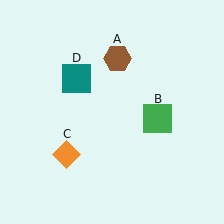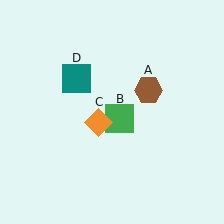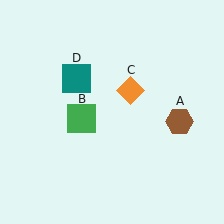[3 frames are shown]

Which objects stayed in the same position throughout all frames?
Teal square (object D) remained stationary.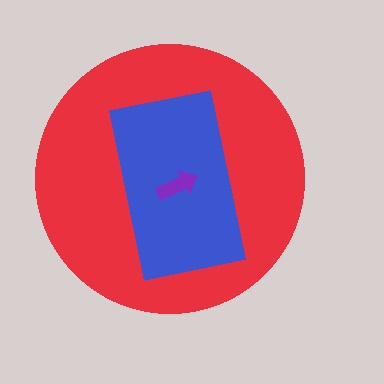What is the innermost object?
The purple arrow.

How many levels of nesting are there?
3.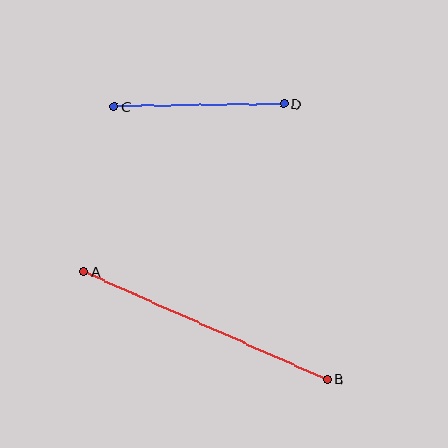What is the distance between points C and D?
The distance is approximately 170 pixels.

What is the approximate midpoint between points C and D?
The midpoint is at approximately (199, 105) pixels.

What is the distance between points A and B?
The distance is approximately 266 pixels.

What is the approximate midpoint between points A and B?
The midpoint is at approximately (205, 326) pixels.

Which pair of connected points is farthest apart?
Points A and B are farthest apart.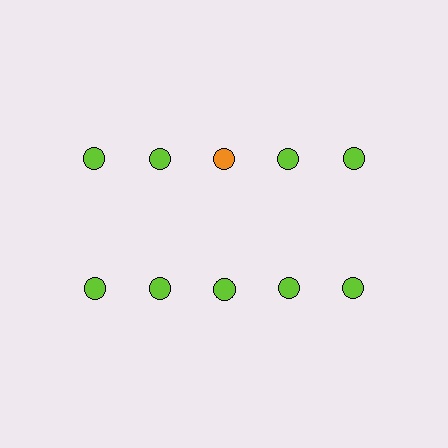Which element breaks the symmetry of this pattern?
The orange circle in the top row, center column breaks the symmetry. All other shapes are lime circles.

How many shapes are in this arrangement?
There are 10 shapes arranged in a grid pattern.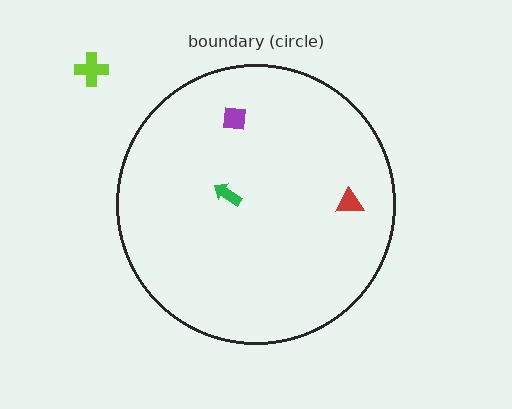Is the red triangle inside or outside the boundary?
Inside.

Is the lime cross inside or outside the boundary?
Outside.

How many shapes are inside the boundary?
3 inside, 1 outside.